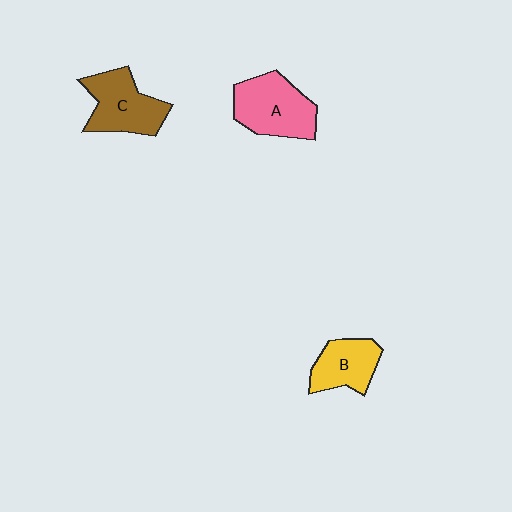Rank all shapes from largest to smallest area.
From largest to smallest: A (pink), C (brown), B (yellow).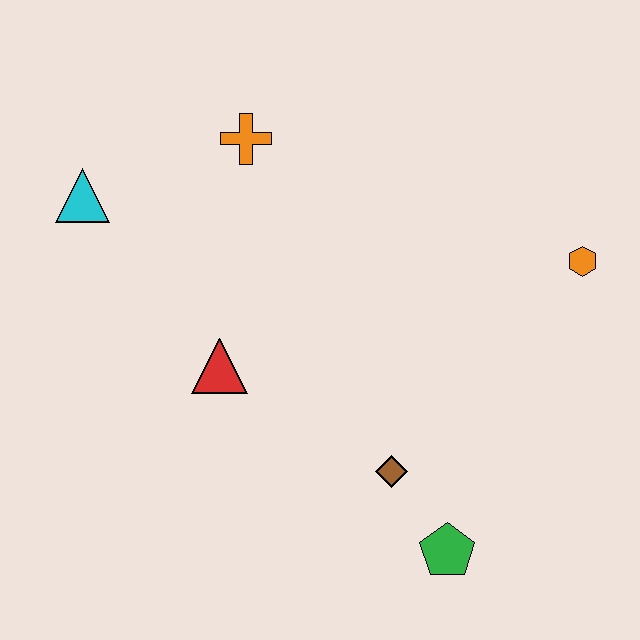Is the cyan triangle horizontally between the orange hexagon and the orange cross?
No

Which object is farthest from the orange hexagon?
The cyan triangle is farthest from the orange hexagon.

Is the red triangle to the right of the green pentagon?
No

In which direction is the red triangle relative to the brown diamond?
The red triangle is to the left of the brown diamond.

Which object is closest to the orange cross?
The cyan triangle is closest to the orange cross.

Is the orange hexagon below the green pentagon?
No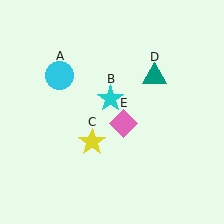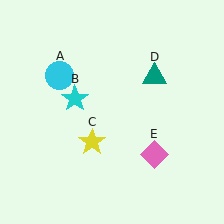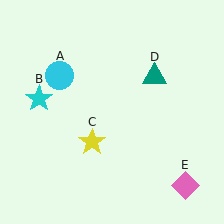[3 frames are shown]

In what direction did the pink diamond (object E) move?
The pink diamond (object E) moved down and to the right.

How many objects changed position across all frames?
2 objects changed position: cyan star (object B), pink diamond (object E).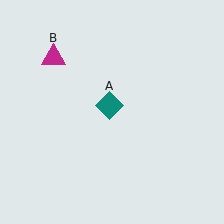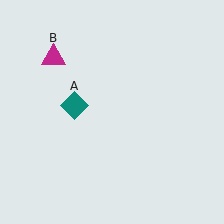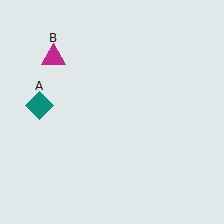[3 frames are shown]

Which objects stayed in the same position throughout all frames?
Magenta triangle (object B) remained stationary.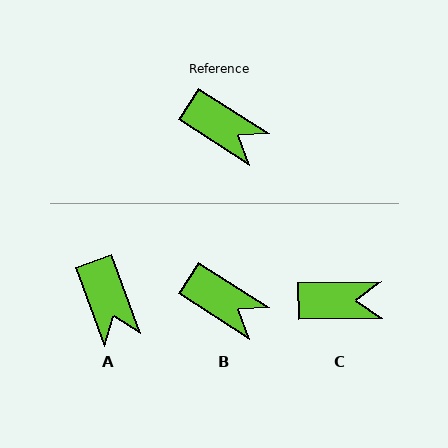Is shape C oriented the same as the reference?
No, it is off by about 33 degrees.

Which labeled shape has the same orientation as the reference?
B.